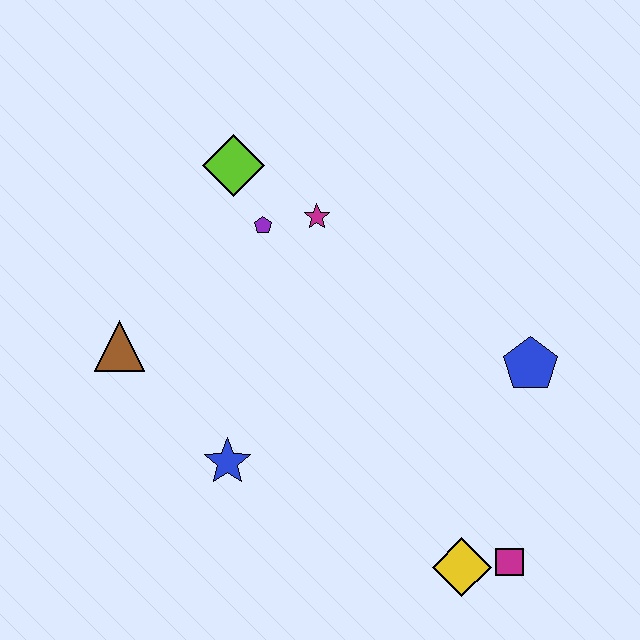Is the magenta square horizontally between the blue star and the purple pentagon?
No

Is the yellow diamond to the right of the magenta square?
No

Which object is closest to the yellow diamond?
The magenta square is closest to the yellow diamond.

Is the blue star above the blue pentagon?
No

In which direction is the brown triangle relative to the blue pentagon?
The brown triangle is to the left of the blue pentagon.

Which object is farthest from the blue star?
The blue pentagon is farthest from the blue star.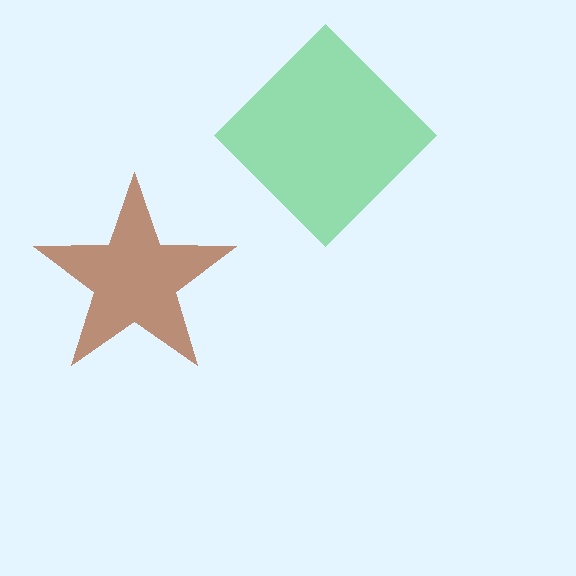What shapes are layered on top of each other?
The layered shapes are: a green diamond, a brown star.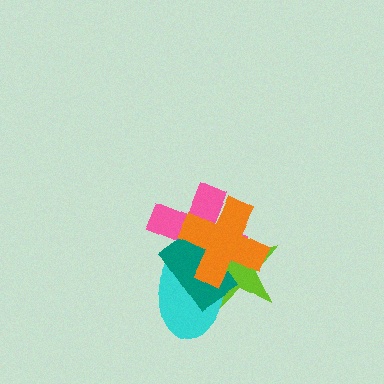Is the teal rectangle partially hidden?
Yes, it is partially covered by another shape.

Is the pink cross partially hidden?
Yes, it is partially covered by another shape.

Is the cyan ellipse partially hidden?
Yes, it is partially covered by another shape.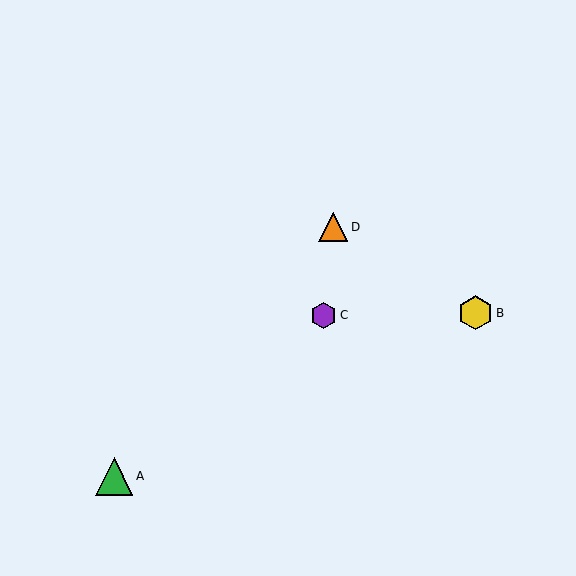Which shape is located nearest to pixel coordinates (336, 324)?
The purple hexagon (labeled C) at (323, 315) is nearest to that location.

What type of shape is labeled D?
Shape D is an orange triangle.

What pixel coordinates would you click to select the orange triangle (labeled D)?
Click at (333, 227) to select the orange triangle D.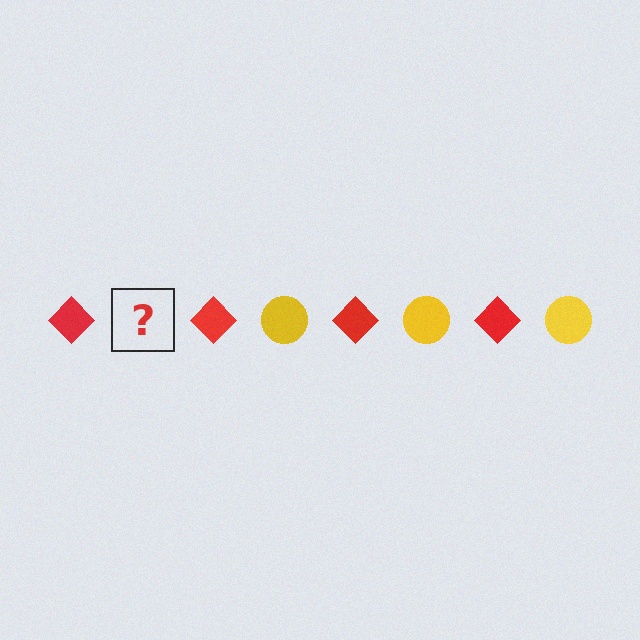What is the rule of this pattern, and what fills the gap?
The rule is that the pattern alternates between red diamond and yellow circle. The gap should be filled with a yellow circle.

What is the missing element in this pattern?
The missing element is a yellow circle.